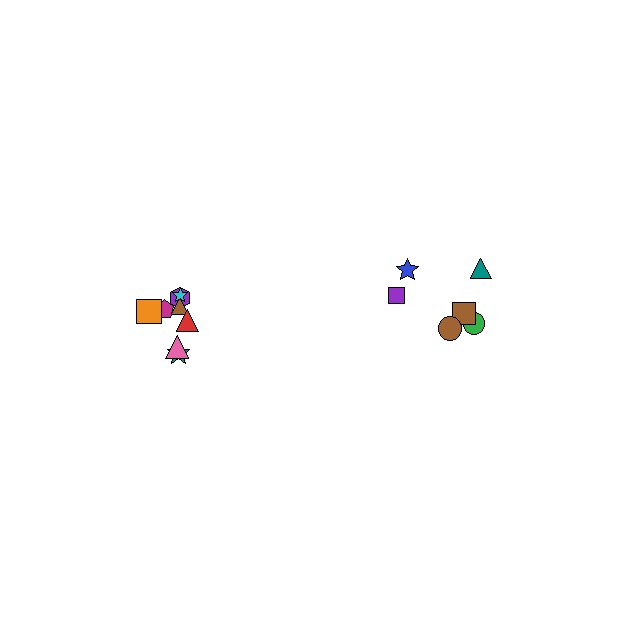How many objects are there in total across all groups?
There are 14 objects.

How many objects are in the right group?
There are 6 objects.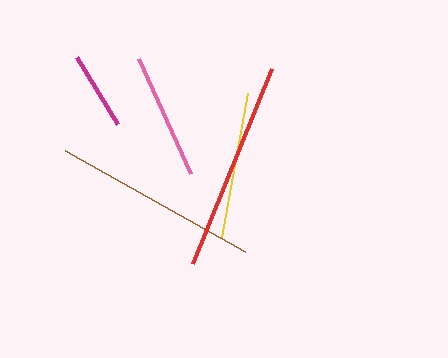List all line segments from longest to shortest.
From longest to shortest: red, brown, yellow, pink, magenta.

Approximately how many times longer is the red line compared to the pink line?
The red line is approximately 1.7 times the length of the pink line.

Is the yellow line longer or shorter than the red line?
The red line is longer than the yellow line.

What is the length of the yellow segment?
The yellow segment is approximately 145 pixels long.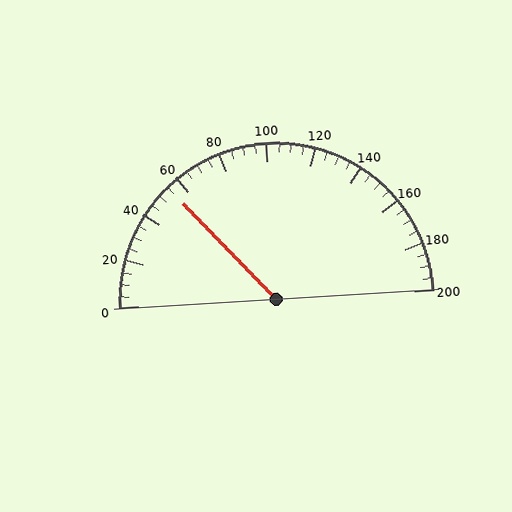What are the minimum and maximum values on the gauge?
The gauge ranges from 0 to 200.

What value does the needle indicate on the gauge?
The needle indicates approximately 55.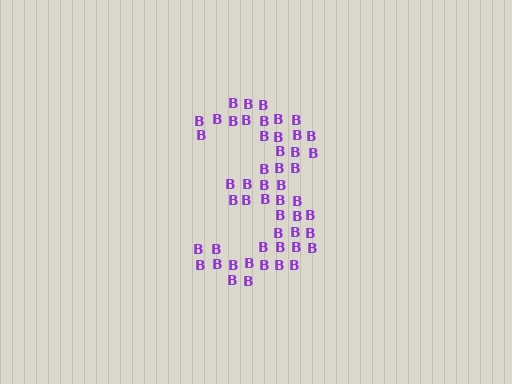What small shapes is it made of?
It is made of small letter B's.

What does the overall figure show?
The overall figure shows the digit 3.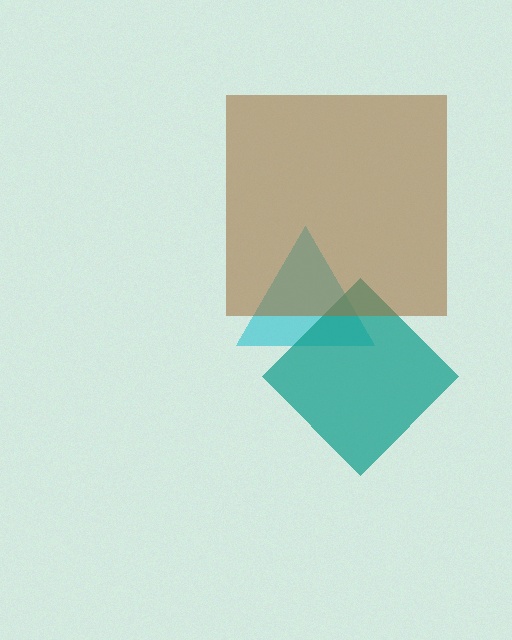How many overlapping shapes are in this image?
There are 3 overlapping shapes in the image.